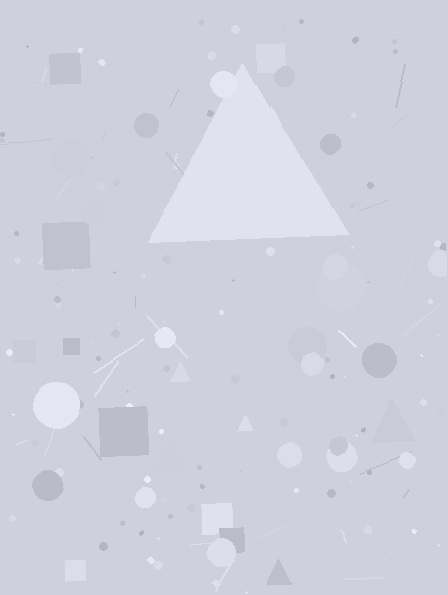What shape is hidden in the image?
A triangle is hidden in the image.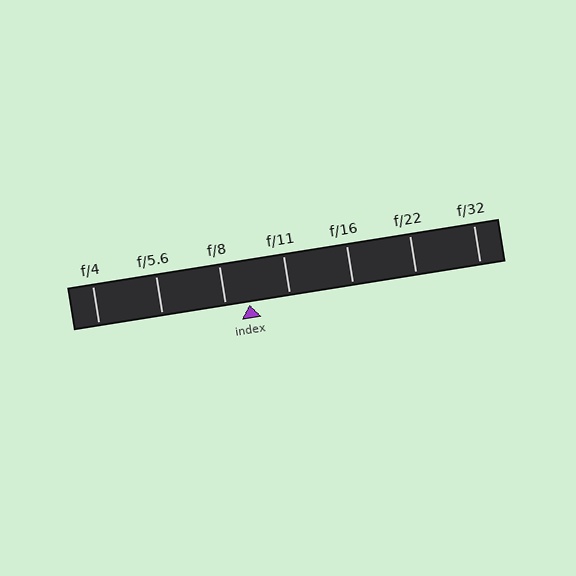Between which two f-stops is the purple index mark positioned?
The index mark is between f/8 and f/11.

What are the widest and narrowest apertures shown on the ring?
The widest aperture shown is f/4 and the narrowest is f/32.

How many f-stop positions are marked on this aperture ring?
There are 7 f-stop positions marked.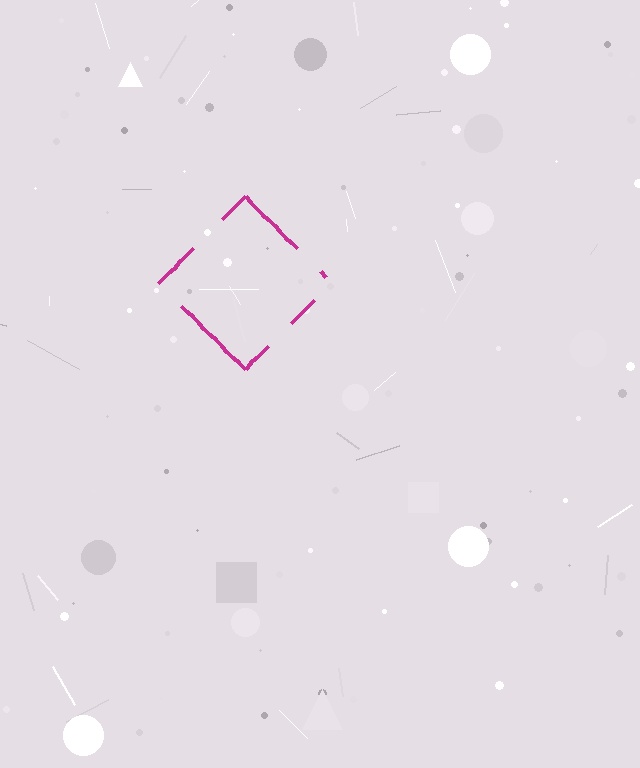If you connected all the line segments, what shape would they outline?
They would outline a diamond.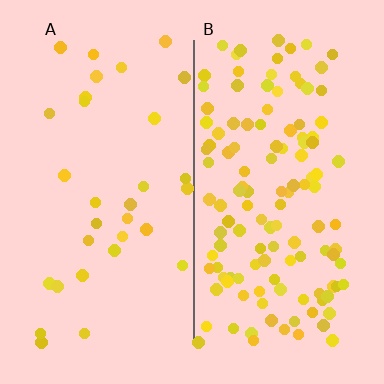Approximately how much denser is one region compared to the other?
Approximately 3.9× — region B over region A.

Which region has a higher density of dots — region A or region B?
B (the right).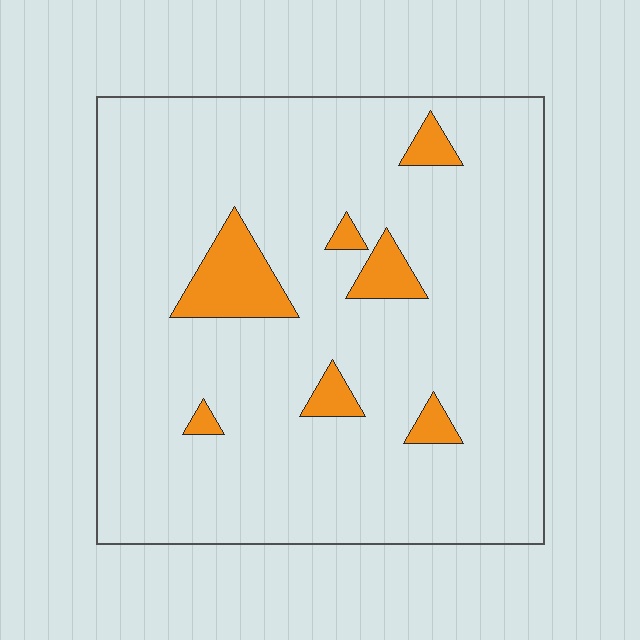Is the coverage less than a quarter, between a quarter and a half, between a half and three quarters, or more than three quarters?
Less than a quarter.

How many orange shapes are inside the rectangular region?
7.